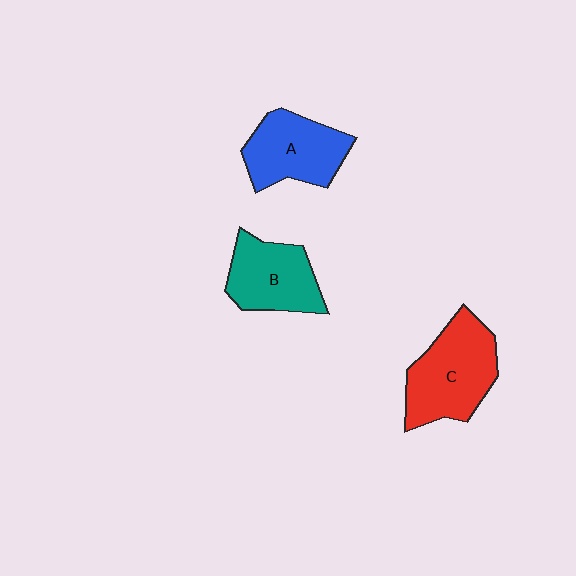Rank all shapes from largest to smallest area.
From largest to smallest: C (red), A (blue), B (teal).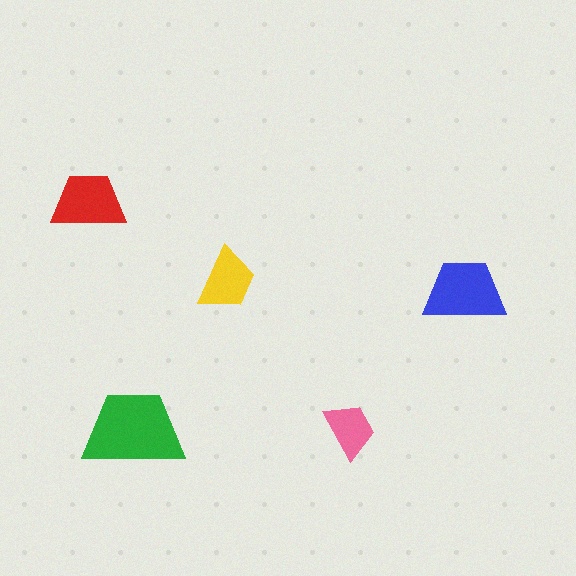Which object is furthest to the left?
The red trapezoid is leftmost.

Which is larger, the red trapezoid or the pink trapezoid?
The red one.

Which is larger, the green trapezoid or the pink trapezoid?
The green one.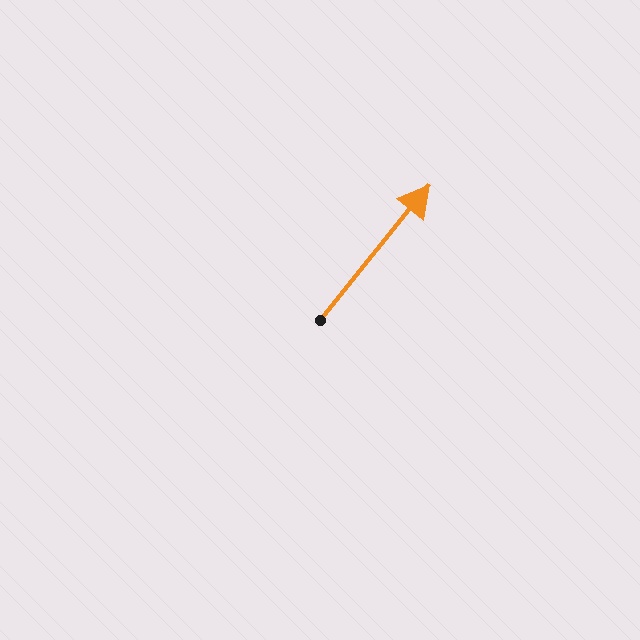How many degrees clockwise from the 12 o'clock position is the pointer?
Approximately 39 degrees.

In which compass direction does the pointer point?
Northeast.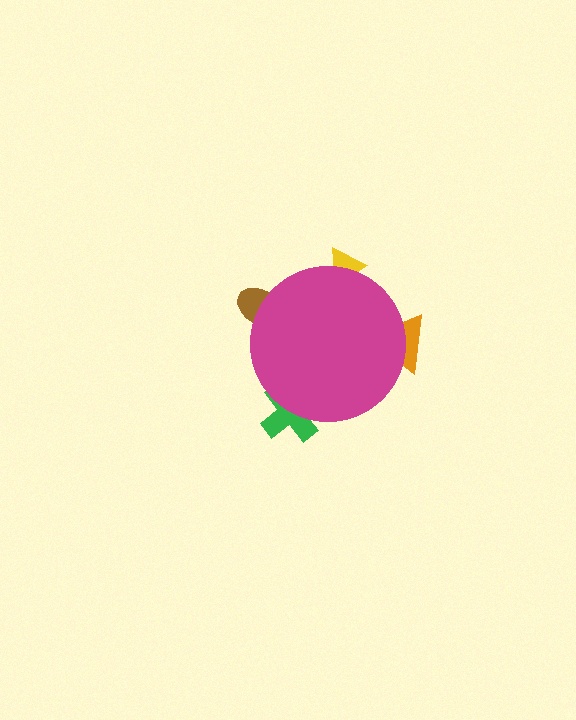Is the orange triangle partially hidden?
Yes, the orange triangle is partially hidden behind the magenta circle.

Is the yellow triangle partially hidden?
Yes, the yellow triangle is partially hidden behind the magenta circle.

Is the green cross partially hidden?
Yes, the green cross is partially hidden behind the magenta circle.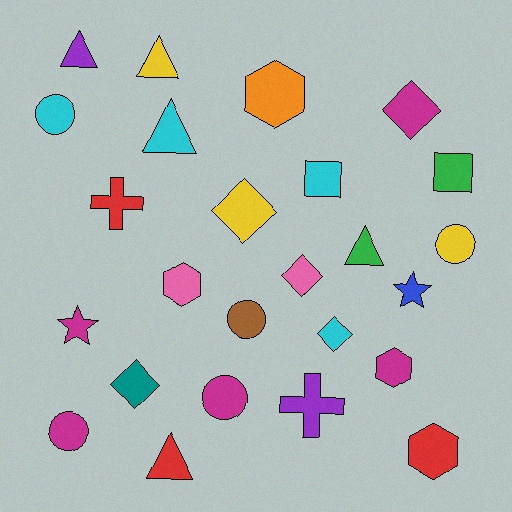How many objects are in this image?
There are 25 objects.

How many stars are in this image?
There are 2 stars.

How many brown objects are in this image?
There is 1 brown object.